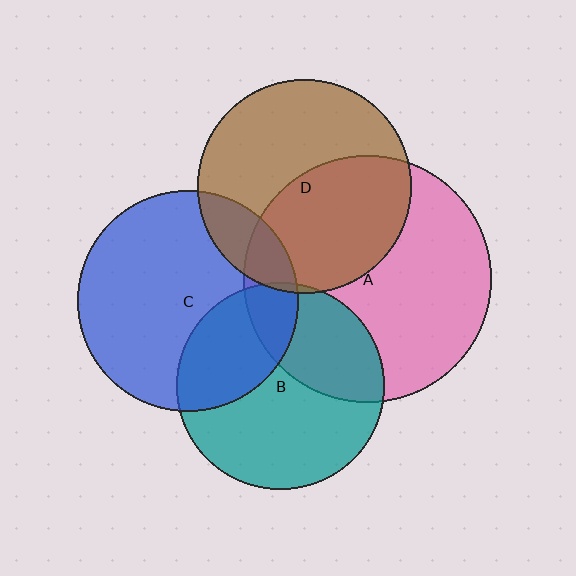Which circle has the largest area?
Circle A (pink).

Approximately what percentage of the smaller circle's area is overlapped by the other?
Approximately 30%.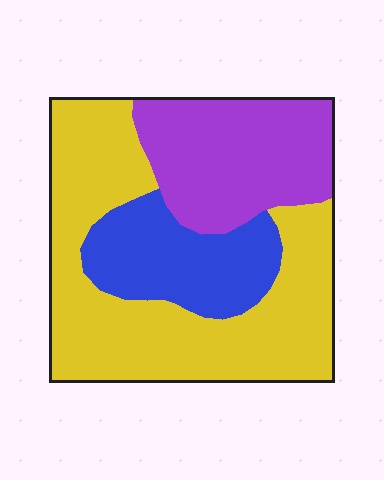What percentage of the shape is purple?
Purple covers roughly 25% of the shape.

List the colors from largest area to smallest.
From largest to smallest: yellow, purple, blue.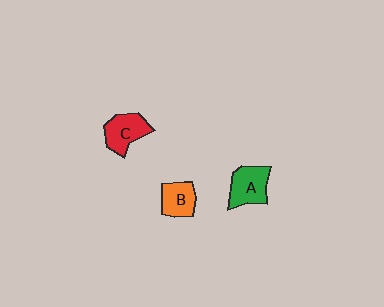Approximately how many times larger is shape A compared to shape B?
Approximately 1.3 times.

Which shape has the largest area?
Shape A (green).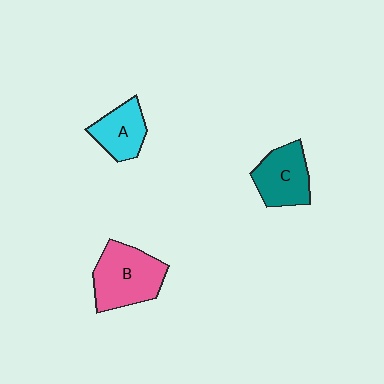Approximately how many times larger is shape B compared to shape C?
Approximately 1.3 times.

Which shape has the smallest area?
Shape A (cyan).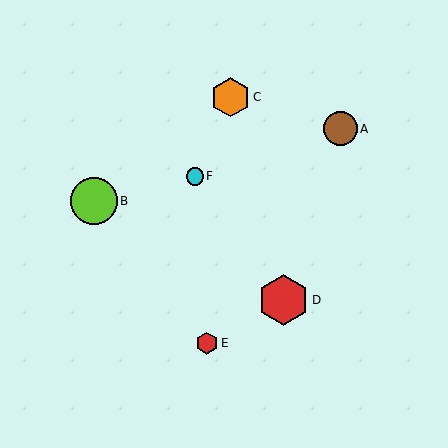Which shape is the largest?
The red hexagon (labeled D) is the largest.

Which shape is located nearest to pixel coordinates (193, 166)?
The cyan circle (labeled F) at (195, 176) is nearest to that location.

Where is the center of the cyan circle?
The center of the cyan circle is at (195, 176).